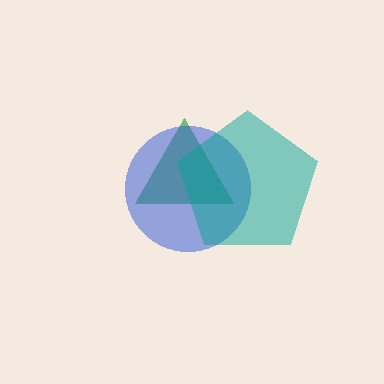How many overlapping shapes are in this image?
There are 3 overlapping shapes in the image.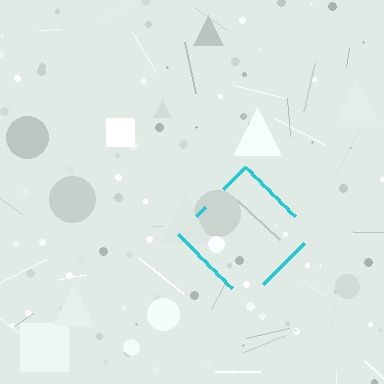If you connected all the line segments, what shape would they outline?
They would outline a diamond.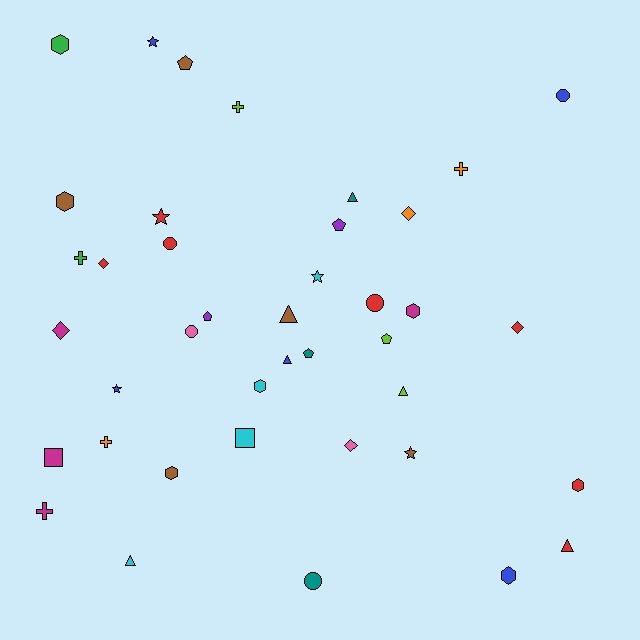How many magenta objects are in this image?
There are 4 magenta objects.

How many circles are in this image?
There are 5 circles.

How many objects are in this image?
There are 40 objects.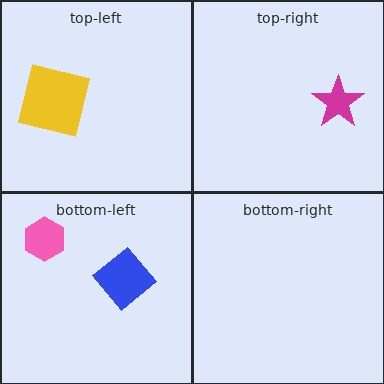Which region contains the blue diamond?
The bottom-left region.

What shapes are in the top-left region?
The yellow square.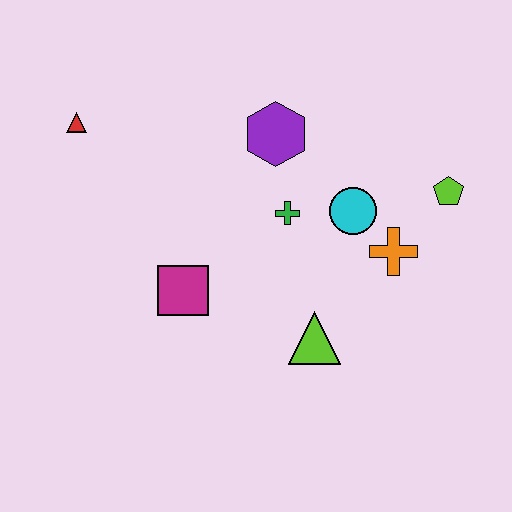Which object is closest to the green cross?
The cyan circle is closest to the green cross.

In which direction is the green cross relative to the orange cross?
The green cross is to the left of the orange cross.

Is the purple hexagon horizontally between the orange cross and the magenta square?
Yes